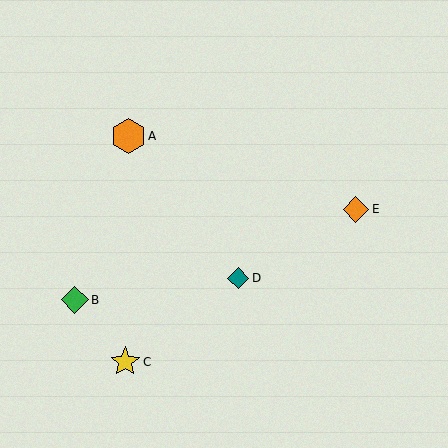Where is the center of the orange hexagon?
The center of the orange hexagon is at (128, 136).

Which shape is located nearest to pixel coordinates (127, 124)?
The orange hexagon (labeled A) at (128, 136) is nearest to that location.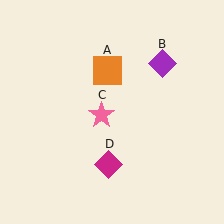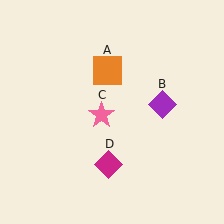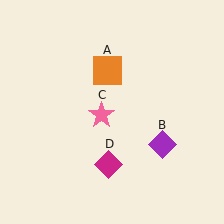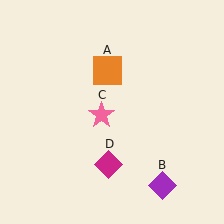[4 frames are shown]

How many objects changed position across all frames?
1 object changed position: purple diamond (object B).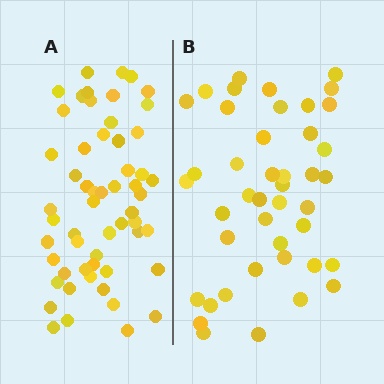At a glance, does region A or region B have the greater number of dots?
Region A (the left region) has more dots.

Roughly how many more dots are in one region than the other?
Region A has approximately 15 more dots than region B.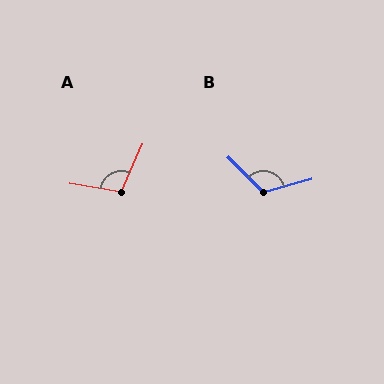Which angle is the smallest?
A, at approximately 104 degrees.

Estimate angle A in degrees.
Approximately 104 degrees.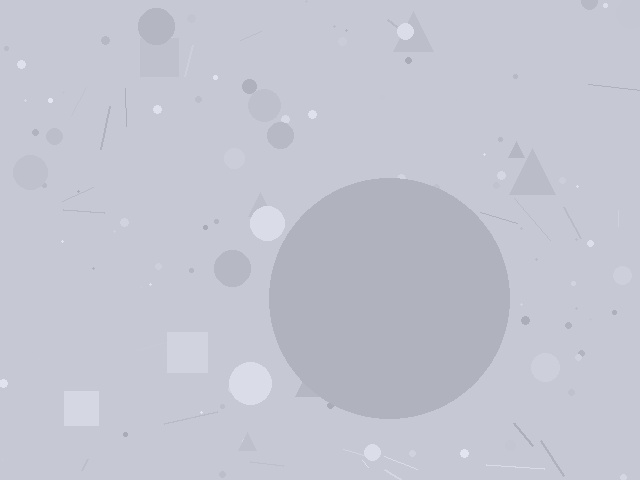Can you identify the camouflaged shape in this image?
The camouflaged shape is a circle.